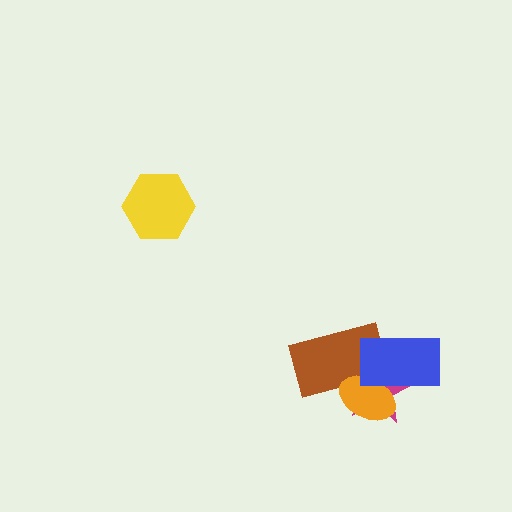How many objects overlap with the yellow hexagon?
0 objects overlap with the yellow hexagon.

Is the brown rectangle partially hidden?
Yes, it is partially covered by another shape.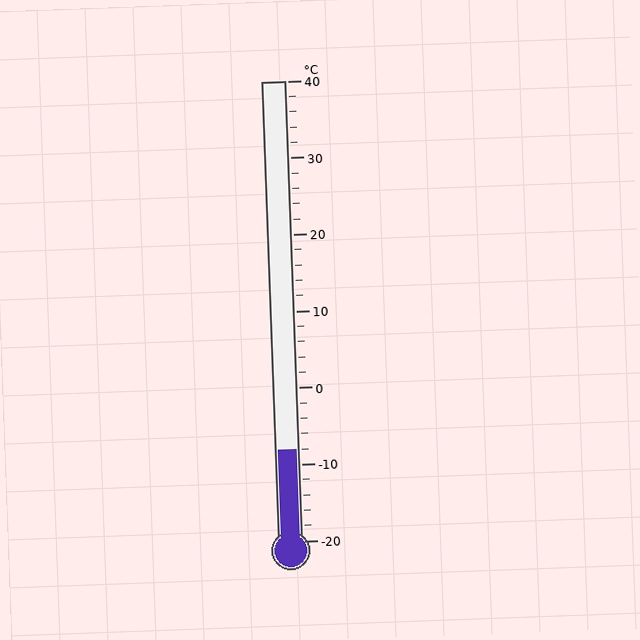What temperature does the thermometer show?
The thermometer shows approximately -8°C.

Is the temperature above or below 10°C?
The temperature is below 10°C.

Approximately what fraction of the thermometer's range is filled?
The thermometer is filled to approximately 20% of its range.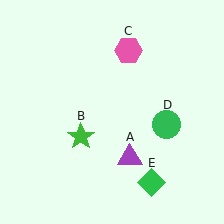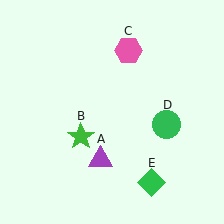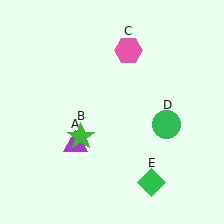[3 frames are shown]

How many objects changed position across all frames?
1 object changed position: purple triangle (object A).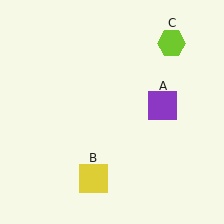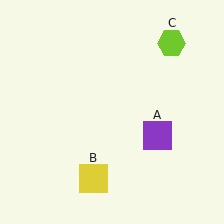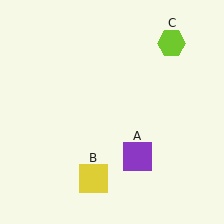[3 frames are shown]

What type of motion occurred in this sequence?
The purple square (object A) rotated clockwise around the center of the scene.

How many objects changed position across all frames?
1 object changed position: purple square (object A).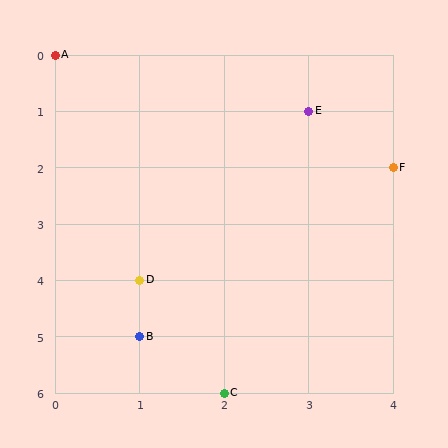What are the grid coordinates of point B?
Point B is at grid coordinates (1, 5).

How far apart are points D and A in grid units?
Points D and A are 1 column and 4 rows apart (about 4.1 grid units diagonally).